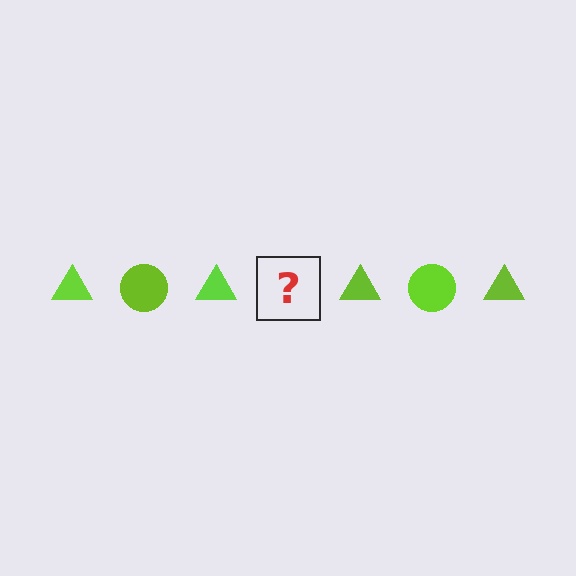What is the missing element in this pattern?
The missing element is a lime circle.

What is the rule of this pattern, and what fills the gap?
The rule is that the pattern cycles through triangle, circle shapes in lime. The gap should be filled with a lime circle.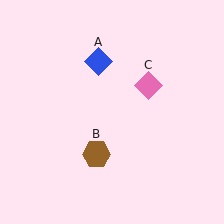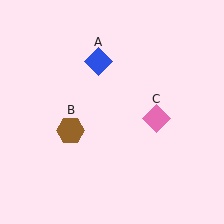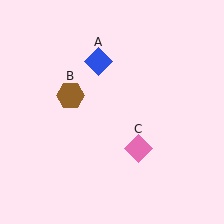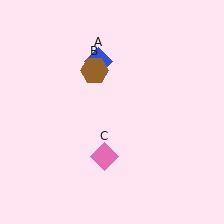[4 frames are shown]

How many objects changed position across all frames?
2 objects changed position: brown hexagon (object B), pink diamond (object C).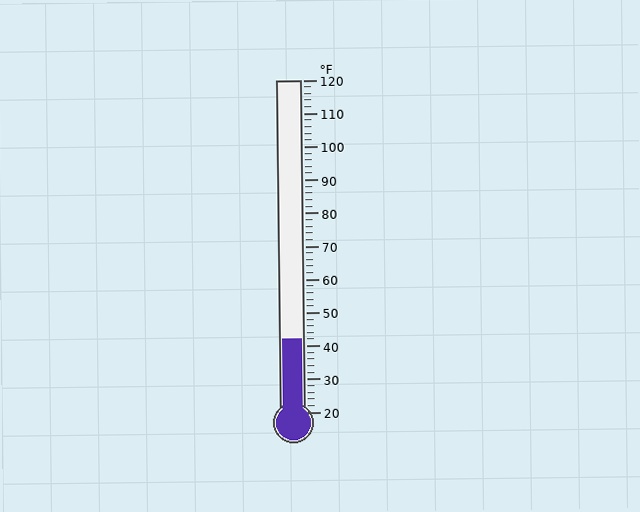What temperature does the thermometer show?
The thermometer shows approximately 42°F.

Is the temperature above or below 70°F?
The temperature is below 70°F.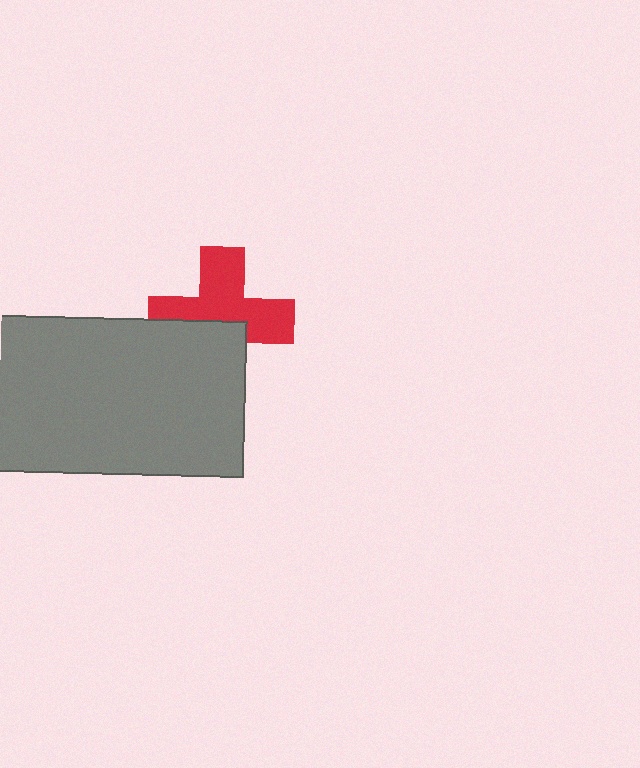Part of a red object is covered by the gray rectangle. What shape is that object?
It is a cross.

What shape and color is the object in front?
The object in front is a gray rectangle.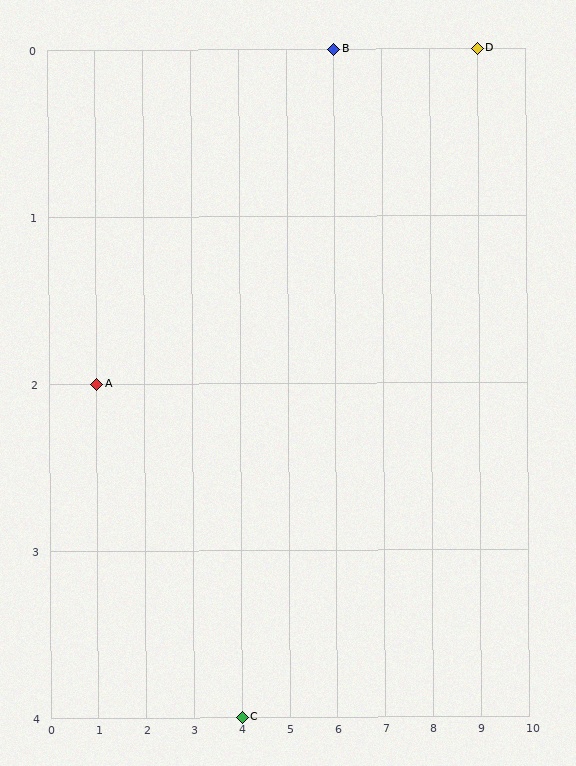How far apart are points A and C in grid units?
Points A and C are 3 columns and 2 rows apart (about 3.6 grid units diagonally).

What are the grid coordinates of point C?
Point C is at grid coordinates (4, 4).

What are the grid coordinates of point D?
Point D is at grid coordinates (9, 0).